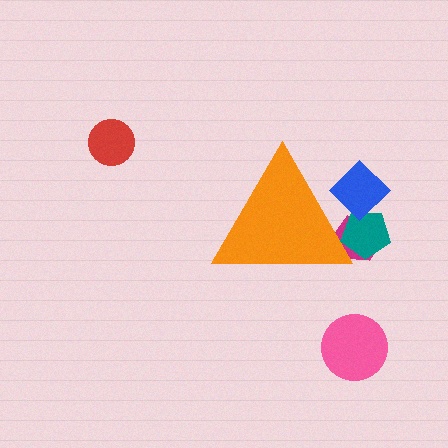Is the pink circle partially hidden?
No, the pink circle is fully visible.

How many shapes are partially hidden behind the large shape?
3 shapes are partially hidden.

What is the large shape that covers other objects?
An orange triangle.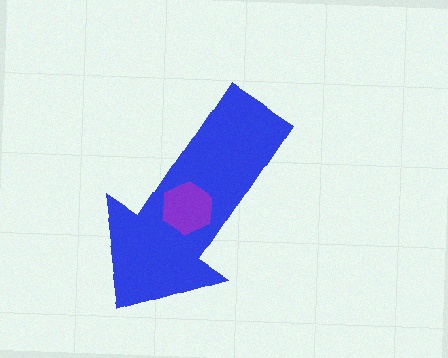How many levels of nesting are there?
2.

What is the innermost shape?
The purple hexagon.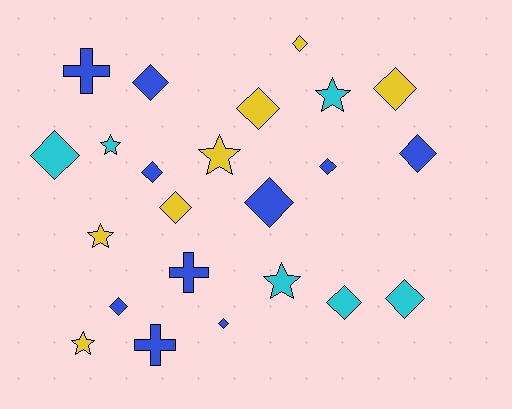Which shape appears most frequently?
Diamond, with 14 objects.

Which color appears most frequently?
Blue, with 10 objects.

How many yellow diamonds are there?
There are 4 yellow diamonds.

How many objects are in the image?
There are 23 objects.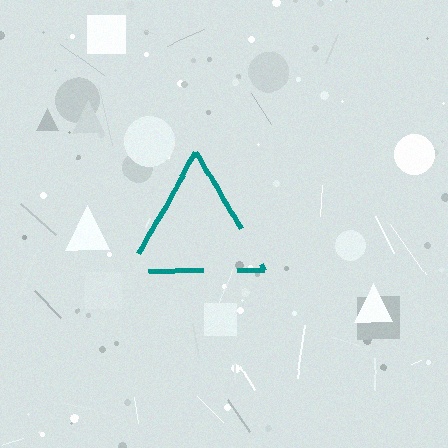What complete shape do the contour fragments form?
The contour fragments form a triangle.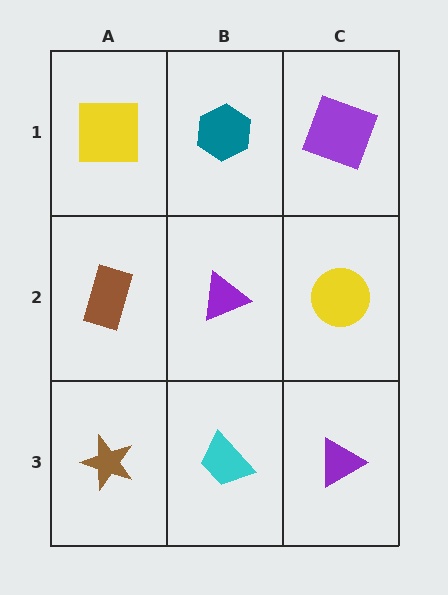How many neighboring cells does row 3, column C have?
2.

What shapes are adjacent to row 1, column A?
A brown rectangle (row 2, column A), a teal hexagon (row 1, column B).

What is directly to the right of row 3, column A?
A cyan trapezoid.